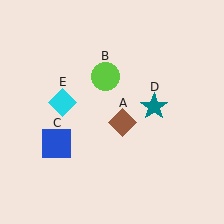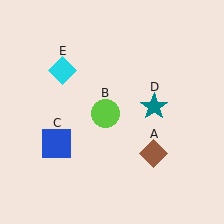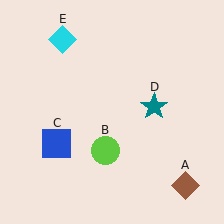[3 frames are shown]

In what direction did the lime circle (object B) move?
The lime circle (object B) moved down.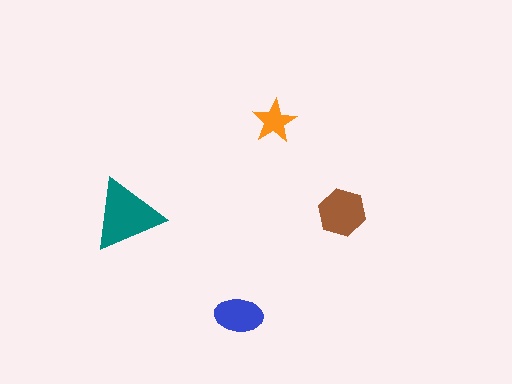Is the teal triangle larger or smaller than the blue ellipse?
Larger.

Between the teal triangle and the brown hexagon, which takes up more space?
The teal triangle.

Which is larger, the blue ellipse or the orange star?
The blue ellipse.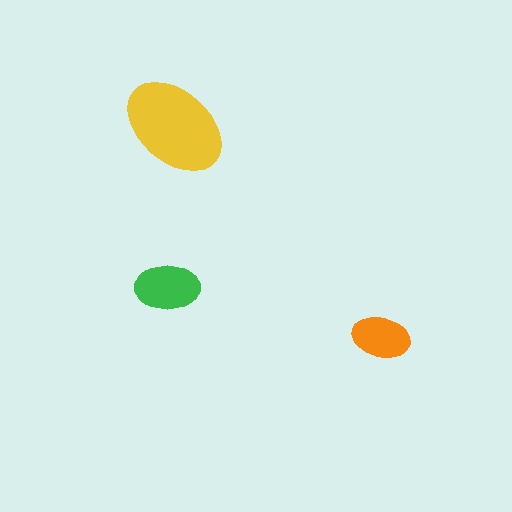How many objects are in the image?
There are 3 objects in the image.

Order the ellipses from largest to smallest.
the yellow one, the green one, the orange one.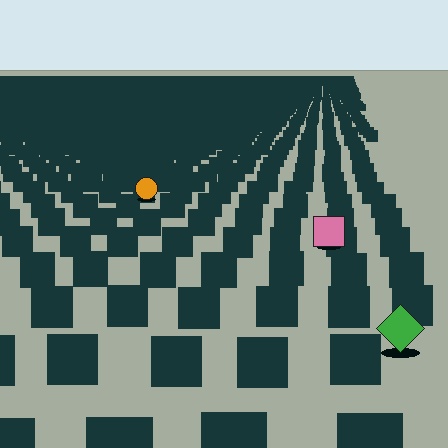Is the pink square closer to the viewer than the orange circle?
Yes. The pink square is closer — you can tell from the texture gradient: the ground texture is coarser near it.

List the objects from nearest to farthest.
From nearest to farthest: the green diamond, the pink square, the orange circle.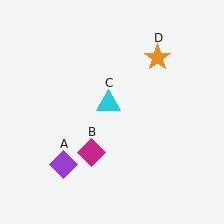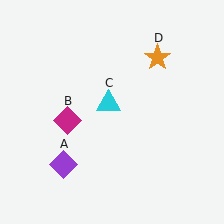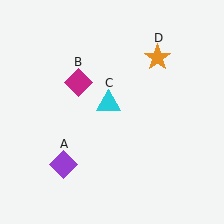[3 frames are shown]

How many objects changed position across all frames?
1 object changed position: magenta diamond (object B).